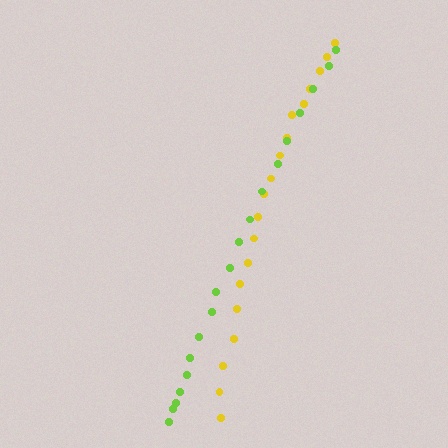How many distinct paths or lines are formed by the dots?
There are 2 distinct paths.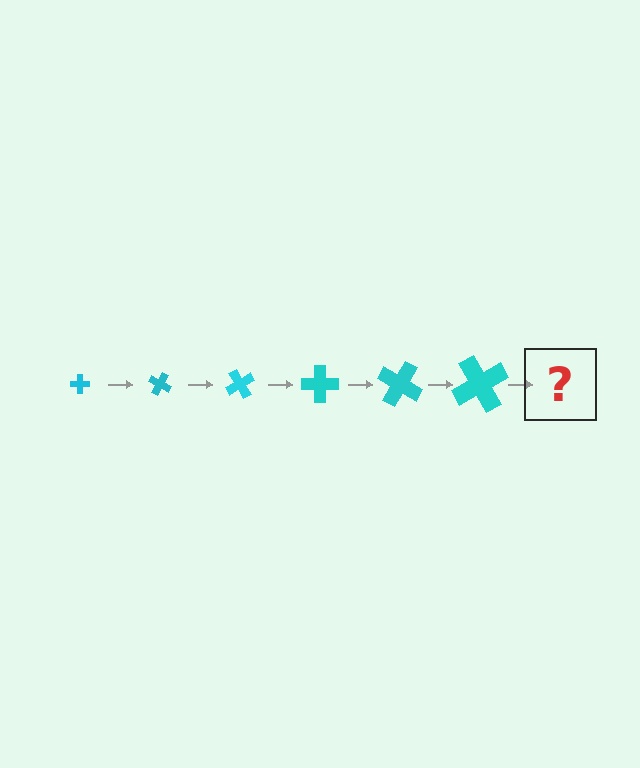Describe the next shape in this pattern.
It should be a cross, larger than the previous one and rotated 180 degrees from the start.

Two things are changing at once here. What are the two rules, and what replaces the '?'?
The two rules are that the cross grows larger each step and it rotates 30 degrees each step. The '?' should be a cross, larger than the previous one and rotated 180 degrees from the start.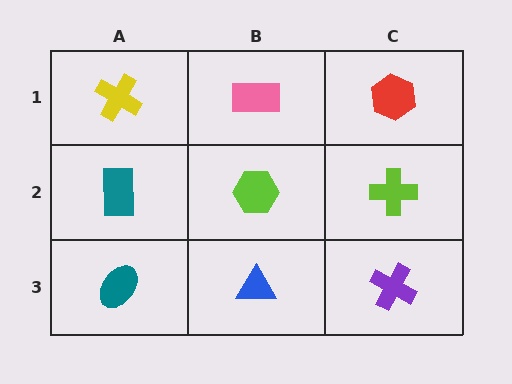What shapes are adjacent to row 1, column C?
A lime cross (row 2, column C), a pink rectangle (row 1, column B).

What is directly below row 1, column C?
A lime cross.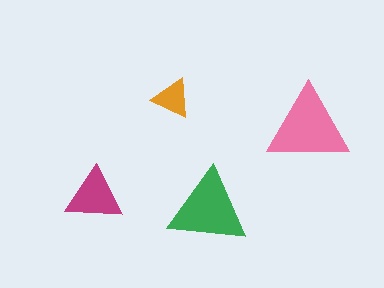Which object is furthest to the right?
The pink triangle is rightmost.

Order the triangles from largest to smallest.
the pink one, the green one, the magenta one, the orange one.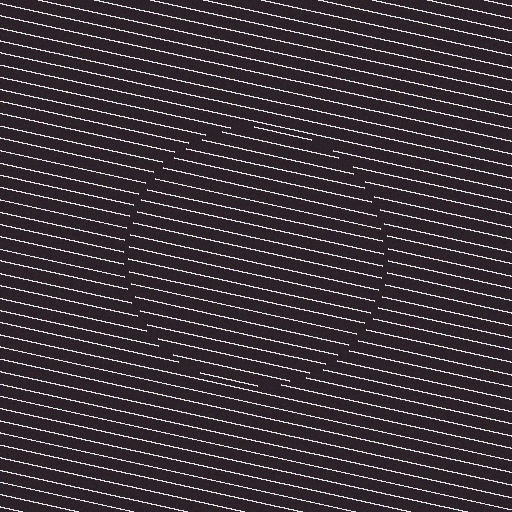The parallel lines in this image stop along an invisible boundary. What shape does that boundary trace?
An illusory circle. The interior of the shape contains the same grating, shifted by half a period — the contour is defined by the phase discontinuity where line-ends from the inner and outer gratings abut.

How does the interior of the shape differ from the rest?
The interior of the shape contains the same grating, shifted by half a period — the contour is defined by the phase discontinuity where line-ends from the inner and outer gratings abut.